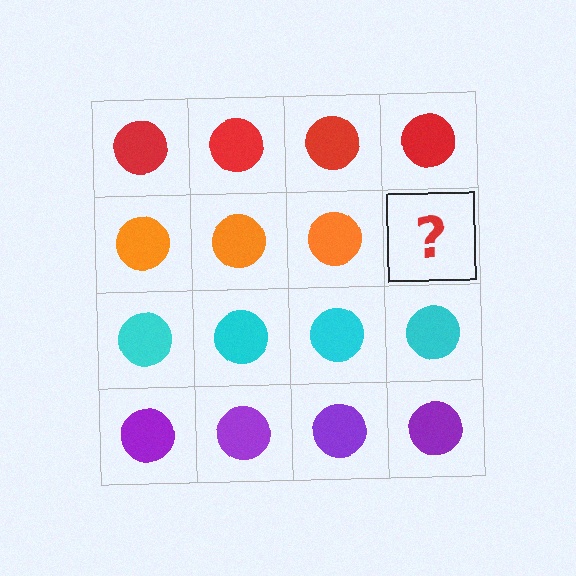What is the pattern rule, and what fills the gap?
The rule is that each row has a consistent color. The gap should be filled with an orange circle.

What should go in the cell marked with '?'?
The missing cell should contain an orange circle.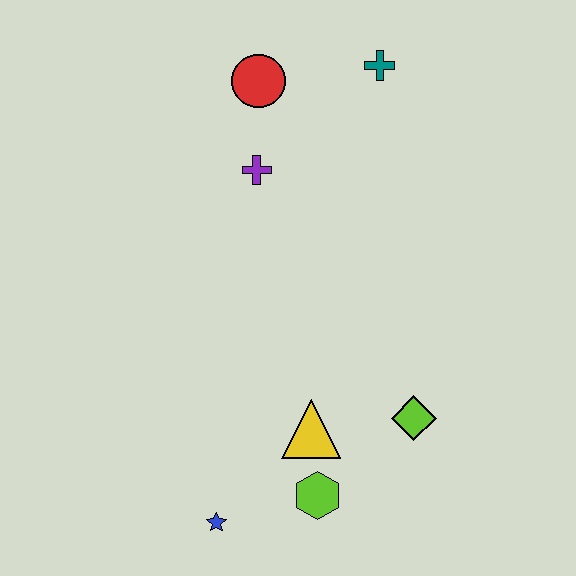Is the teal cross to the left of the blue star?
No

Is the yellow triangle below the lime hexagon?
No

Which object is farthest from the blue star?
The teal cross is farthest from the blue star.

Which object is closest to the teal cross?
The red circle is closest to the teal cross.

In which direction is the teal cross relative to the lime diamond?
The teal cross is above the lime diamond.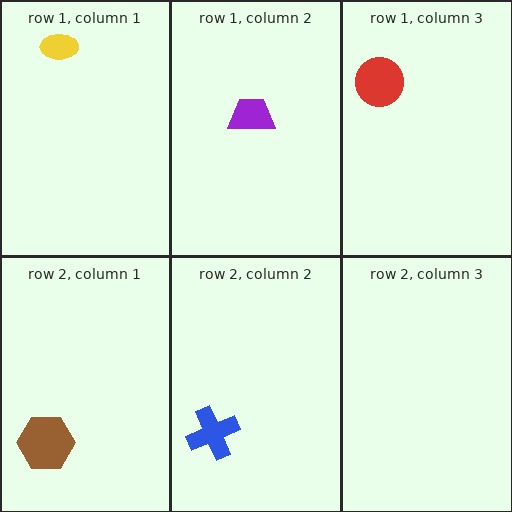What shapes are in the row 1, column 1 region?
The yellow ellipse.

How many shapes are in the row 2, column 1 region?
1.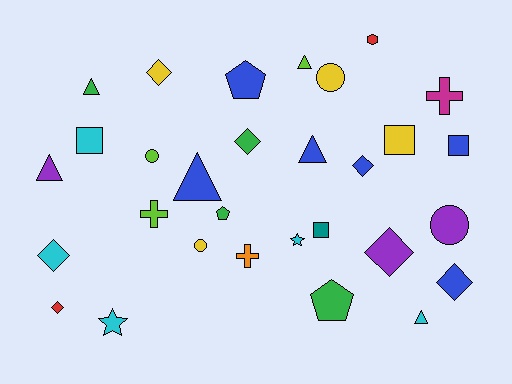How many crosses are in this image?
There are 3 crosses.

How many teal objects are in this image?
There is 1 teal object.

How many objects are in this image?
There are 30 objects.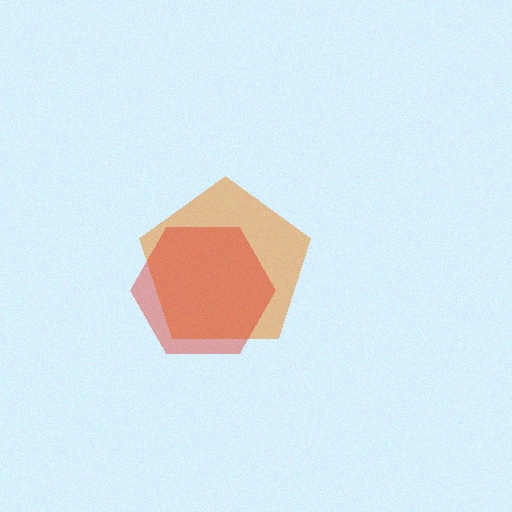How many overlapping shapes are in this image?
There are 2 overlapping shapes in the image.